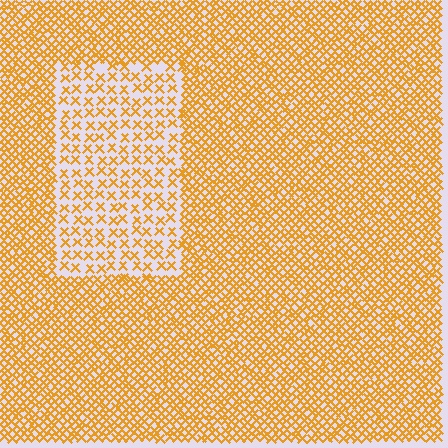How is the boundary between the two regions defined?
The boundary is defined by a change in element density (approximately 2.3x ratio). All elements are the same color, size, and shape.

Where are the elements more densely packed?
The elements are more densely packed outside the rectangle boundary.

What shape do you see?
I see a rectangle.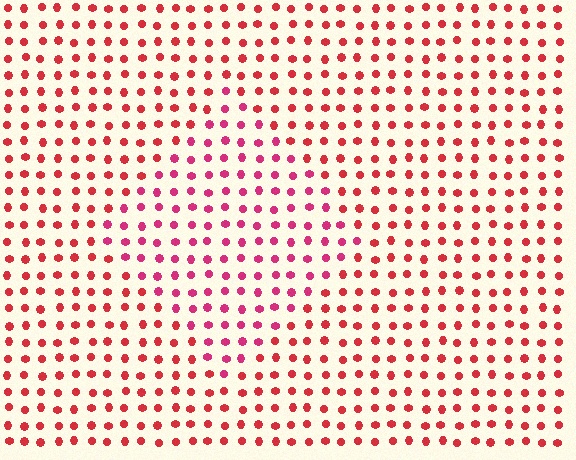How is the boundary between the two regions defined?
The boundary is defined purely by a slight shift in hue (about 24 degrees). Spacing, size, and orientation are identical on both sides.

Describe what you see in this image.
The image is filled with small red elements in a uniform arrangement. A diamond-shaped region is visible where the elements are tinted to a slightly different hue, forming a subtle color boundary.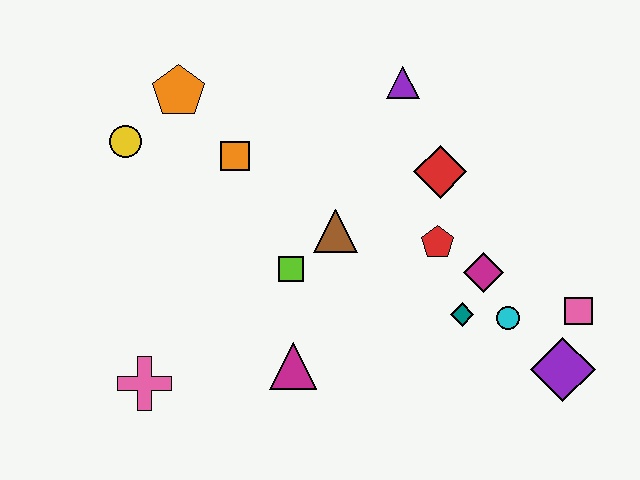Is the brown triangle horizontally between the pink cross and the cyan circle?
Yes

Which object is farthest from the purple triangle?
The pink cross is farthest from the purple triangle.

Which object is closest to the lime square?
The brown triangle is closest to the lime square.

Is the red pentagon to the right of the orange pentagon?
Yes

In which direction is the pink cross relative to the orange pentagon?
The pink cross is below the orange pentagon.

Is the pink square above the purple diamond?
Yes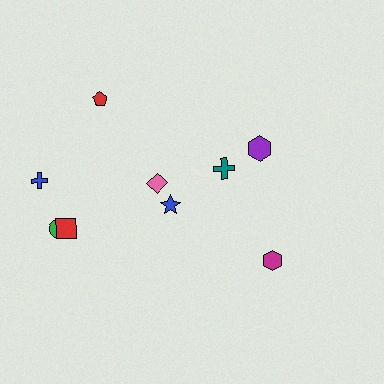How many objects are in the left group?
There are 6 objects.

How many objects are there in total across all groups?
There are 9 objects.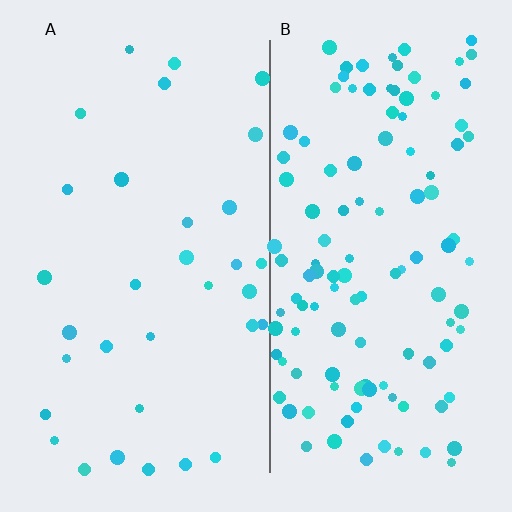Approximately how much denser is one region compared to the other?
Approximately 3.6× — region B over region A.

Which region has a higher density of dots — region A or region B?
B (the right).